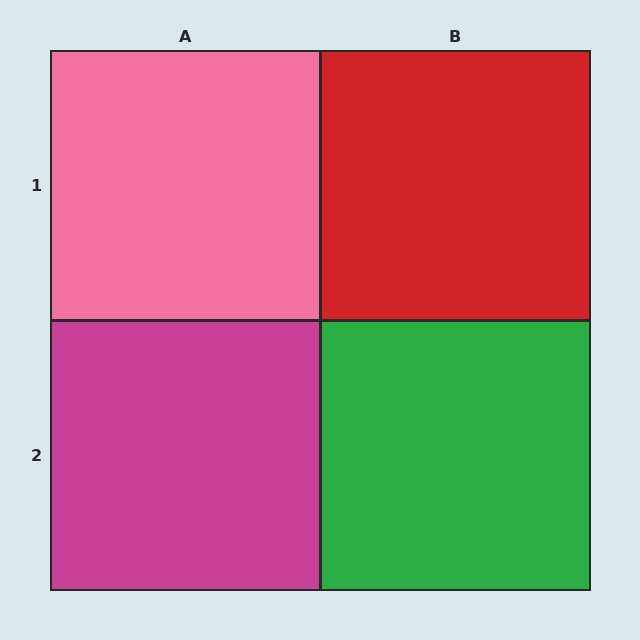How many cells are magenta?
1 cell is magenta.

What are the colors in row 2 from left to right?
Magenta, green.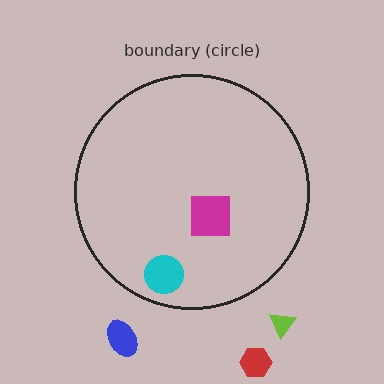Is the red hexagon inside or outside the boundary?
Outside.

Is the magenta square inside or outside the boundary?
Inside.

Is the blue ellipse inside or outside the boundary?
Outside.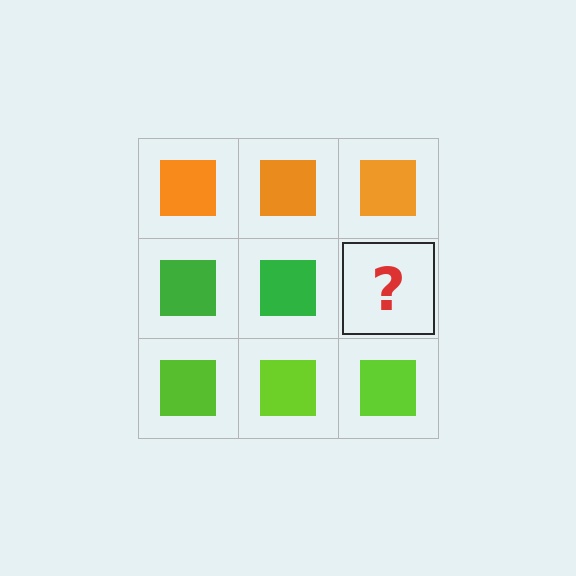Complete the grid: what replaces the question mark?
The question mark should be replaced with a green square.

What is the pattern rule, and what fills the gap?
The rule is that each row has a consistent color. The gap should be filled with a green square.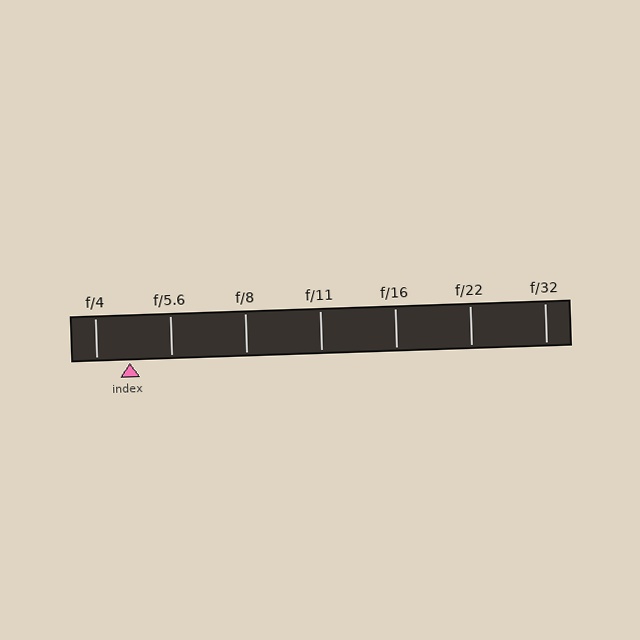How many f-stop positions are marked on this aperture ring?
There are 7 f-stop positions marked.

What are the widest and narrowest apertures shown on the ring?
The widest aperture shown is f/4 and the narrowest is f/32.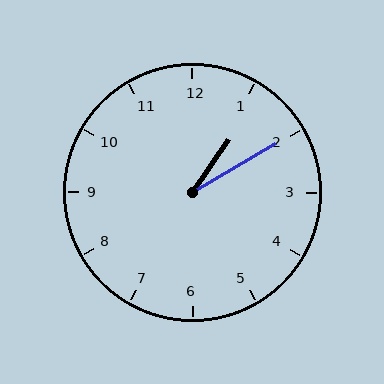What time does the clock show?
1:10.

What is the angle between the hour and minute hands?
Approximately 25 degrees.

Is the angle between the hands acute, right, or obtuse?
It is acute.